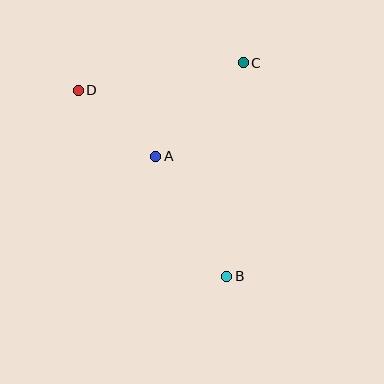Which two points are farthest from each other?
Points B and D are farthest from each other.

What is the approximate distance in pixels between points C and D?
The distance between C and D is approximately 167 pixels.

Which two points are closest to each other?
Points A and D are closest to each other.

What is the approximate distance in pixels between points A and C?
The distance between A and C is approximately 128 pixels.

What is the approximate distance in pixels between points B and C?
The distance between B and C is approximately 214 pixels.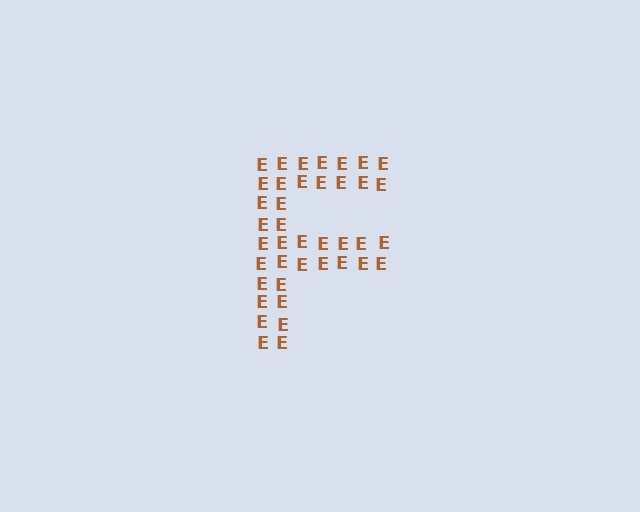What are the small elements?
The small elements are letter E's.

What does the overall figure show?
The overall figure shows the letter F.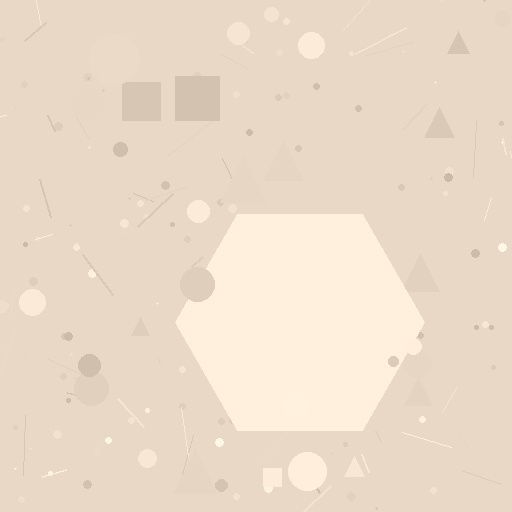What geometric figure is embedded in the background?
A hexagon is embedded in the background.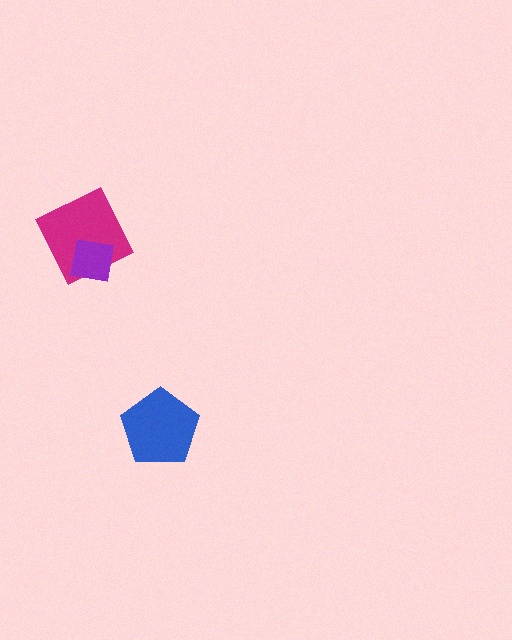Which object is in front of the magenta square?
The purple square is in front of the magenta square.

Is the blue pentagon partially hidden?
No, no other shape covers it.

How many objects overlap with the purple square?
1 object overlaps with the purple square.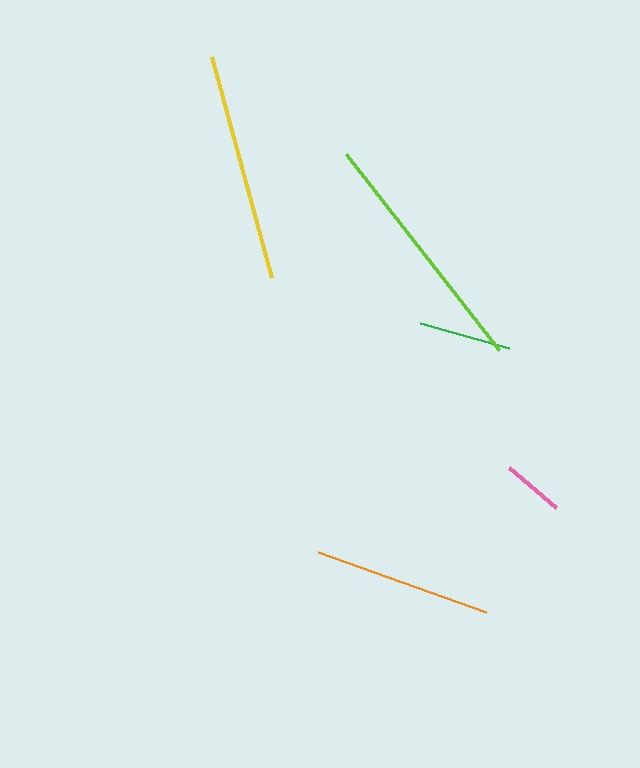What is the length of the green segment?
The green segment is approximately 93 pixels long.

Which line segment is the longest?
The lime line is the longest at approximately 249 pixels.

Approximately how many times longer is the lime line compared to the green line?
The lime line is approximately 2.7 times the length of the green line.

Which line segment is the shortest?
The pink line is the shortest at approximately 61 pixels.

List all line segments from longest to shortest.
From longest to shortest: lime, yellow, orange, green, pink.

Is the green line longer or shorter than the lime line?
The lime line is longer than the green line.